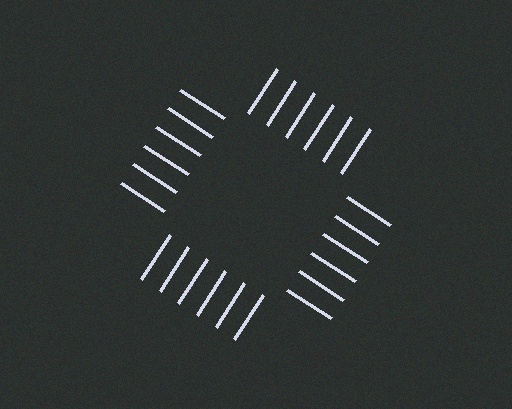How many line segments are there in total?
24 — 6 along each of the 4 edges.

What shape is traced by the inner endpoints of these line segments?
An illusory square — the line segments terminate on its edges but no continuous stroke is drawn.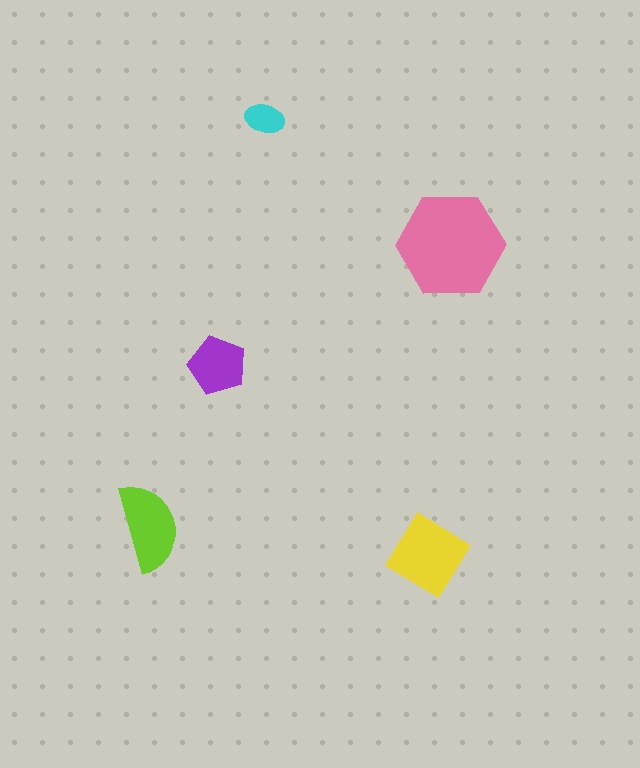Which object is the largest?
The pink hexagon.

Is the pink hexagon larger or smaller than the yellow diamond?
Larger.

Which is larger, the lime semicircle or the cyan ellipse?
The lime semicircle.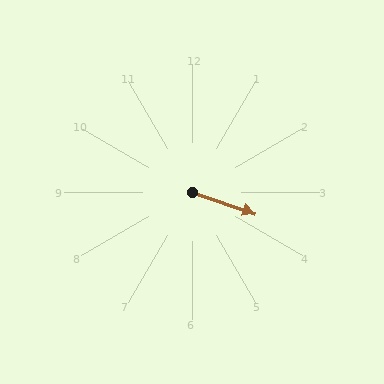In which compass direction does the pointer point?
East.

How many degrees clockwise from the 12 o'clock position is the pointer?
Approximately 109 degrees.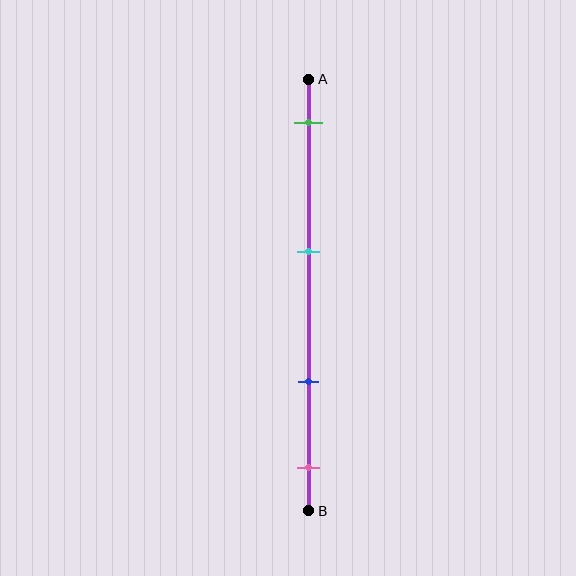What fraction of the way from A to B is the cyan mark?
The cyan mark is approximately 40% (0.4) of the way from A to B.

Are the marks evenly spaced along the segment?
No, the marks are not evenly spaced.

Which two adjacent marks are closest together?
The blue and pink marks are the closest adjacent pair.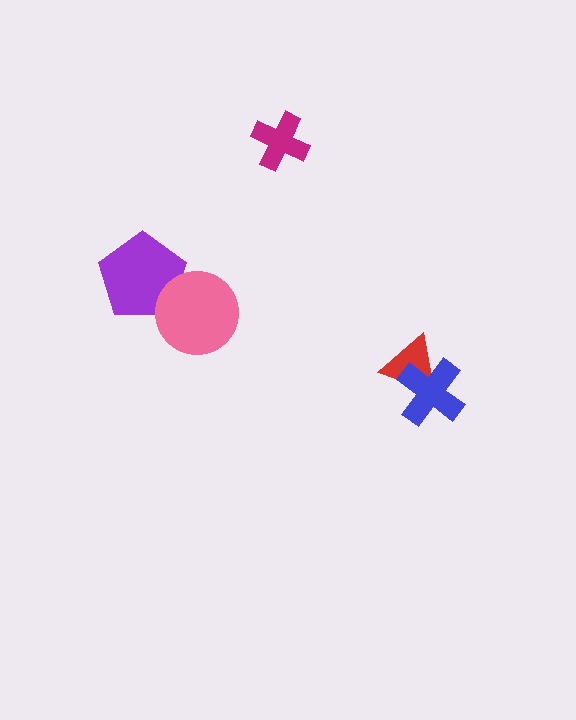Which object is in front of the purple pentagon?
The pink circle is in front of the purple pentagon.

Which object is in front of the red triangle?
The blue cross is in front of the red triangle.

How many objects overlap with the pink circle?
1 object overlaps with the pink circle.